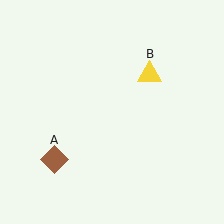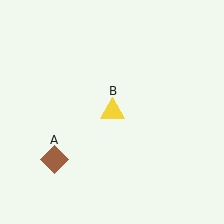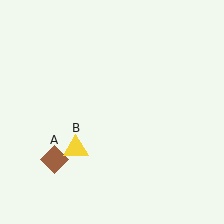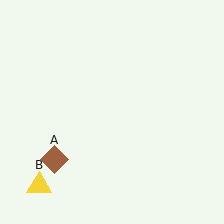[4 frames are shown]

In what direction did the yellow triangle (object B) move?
The yellow triangle (object B) moved down and to the left.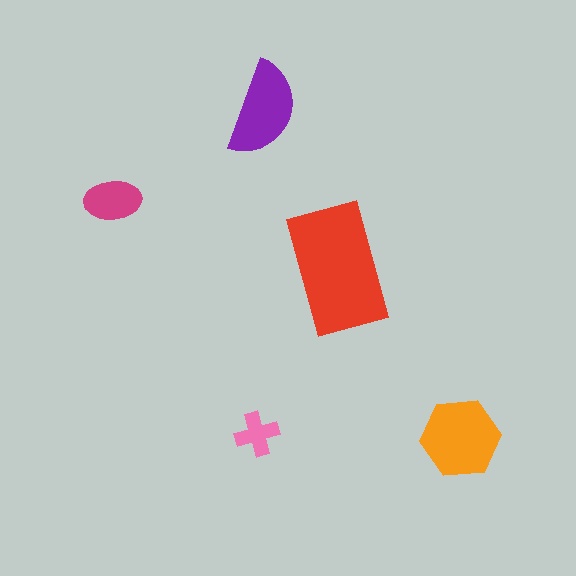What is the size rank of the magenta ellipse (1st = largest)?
4th.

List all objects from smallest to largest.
The pink cross, the magenta ellipse, the purple semicircle, the orange hexagon, the red rectangle.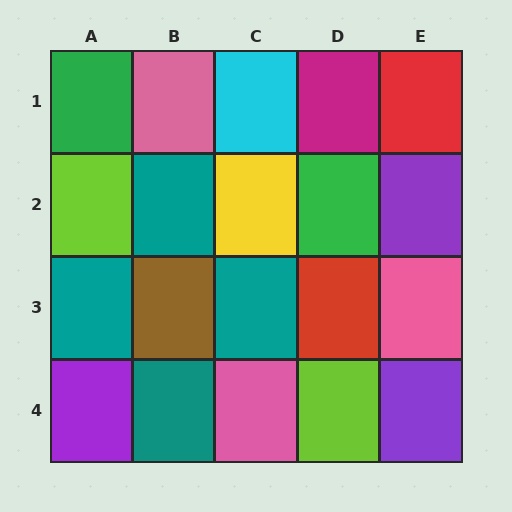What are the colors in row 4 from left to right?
Purple, teal, pink, lime, purple.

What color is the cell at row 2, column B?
Teal.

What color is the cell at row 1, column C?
Cyan.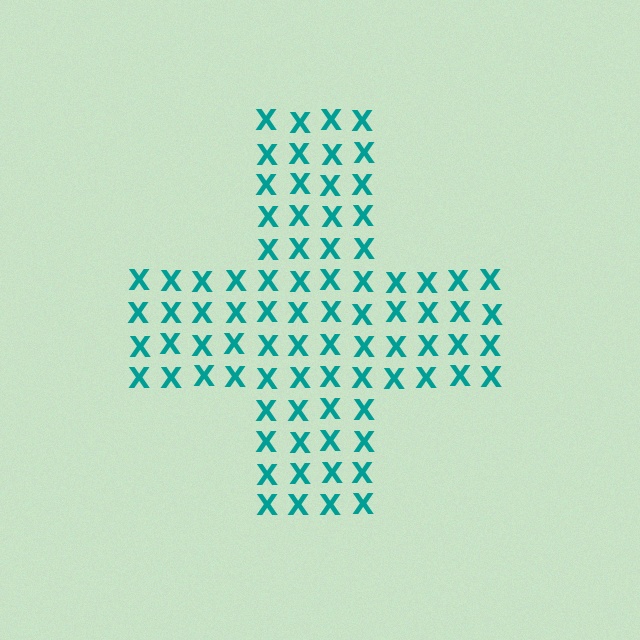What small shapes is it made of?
It is made of small letter X's.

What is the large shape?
The large shape is a cross.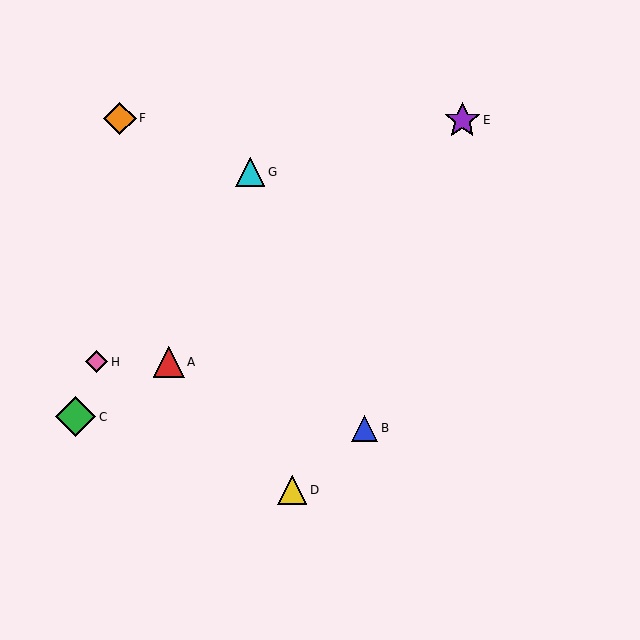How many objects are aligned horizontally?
2 objects (A, H) are aligned horizontally.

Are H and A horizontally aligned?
Yes, both are at y≈362.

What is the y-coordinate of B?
Object B is at y≈428.